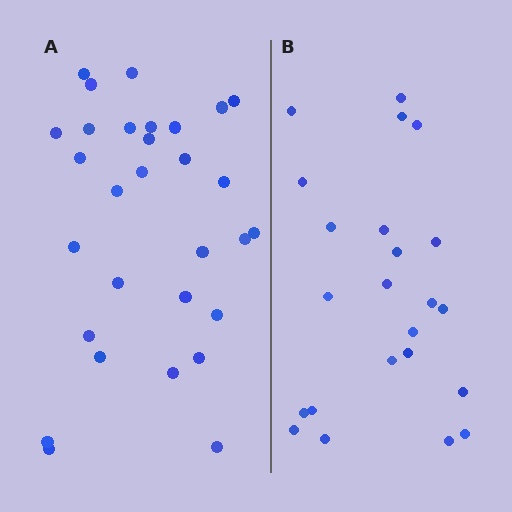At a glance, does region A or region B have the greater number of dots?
Region A (the left region) has more dots.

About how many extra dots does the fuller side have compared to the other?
Region A has roughly 8 or so more dots than region B.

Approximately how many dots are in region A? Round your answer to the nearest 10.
About 30 dots.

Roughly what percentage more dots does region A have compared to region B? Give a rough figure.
About 30% more.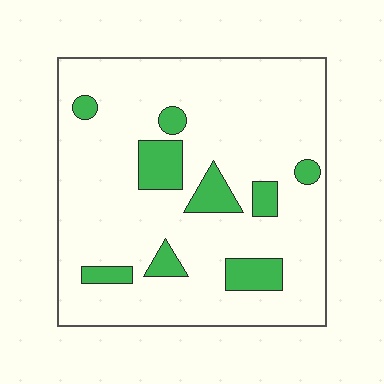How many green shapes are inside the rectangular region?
9.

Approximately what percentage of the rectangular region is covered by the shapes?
Approximately 15%.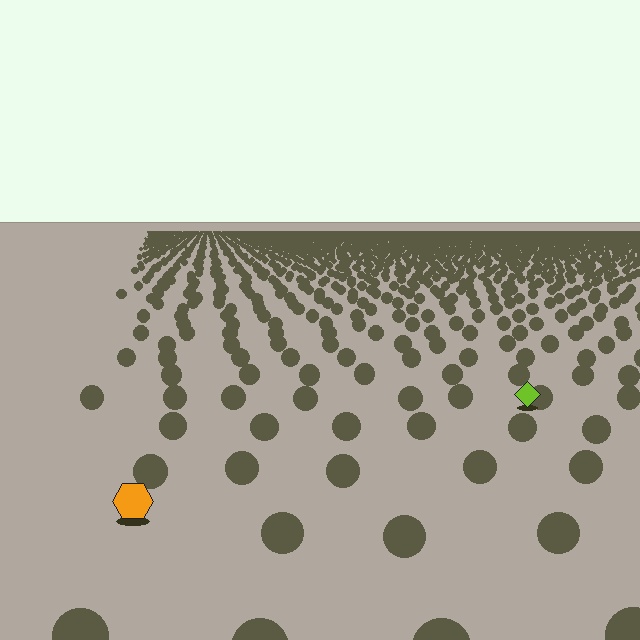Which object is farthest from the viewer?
The lime diamond is farthest from the viewer. It appears smaller and the ground texture around it is denser.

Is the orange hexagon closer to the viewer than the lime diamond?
Yes. The orange hexagon is closer — you can tell from the texture gradient: the ground texture is coarser near it.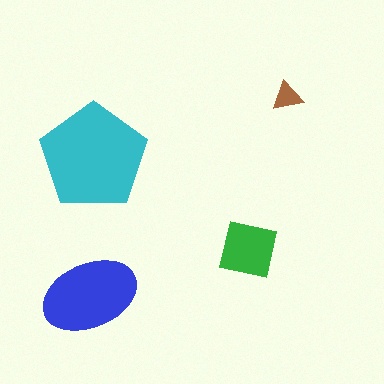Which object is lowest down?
The blue ellipse is bottommost.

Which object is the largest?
The cyan pentagon.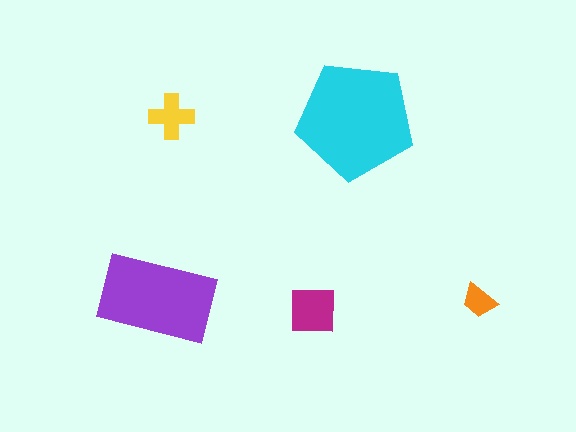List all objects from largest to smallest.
The cyan pentagon, the purple rectangle, the magenta square, the yellow cross, the orange trapezoid.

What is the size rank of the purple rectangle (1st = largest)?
2nd.